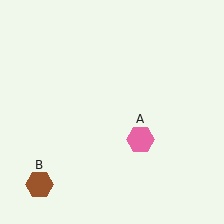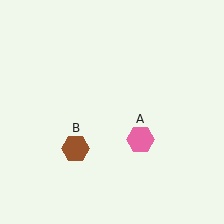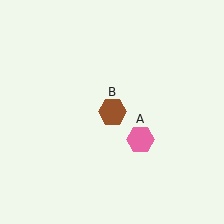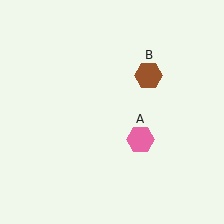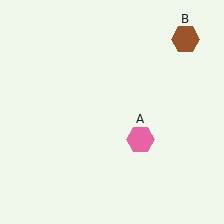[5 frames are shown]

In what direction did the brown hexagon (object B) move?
The brown hexagon (object B) moved up and to the right.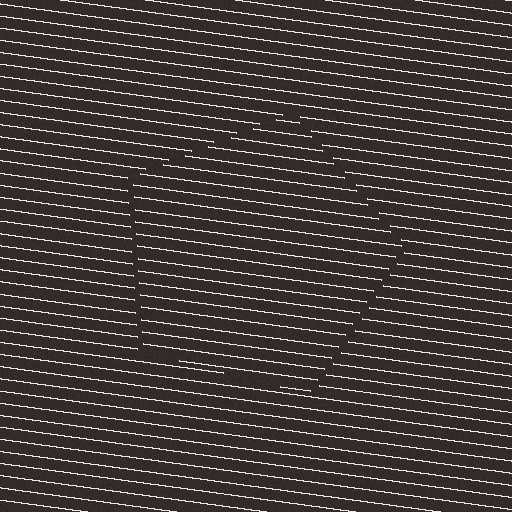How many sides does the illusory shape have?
5 sides — the line-ends trace a pentagon.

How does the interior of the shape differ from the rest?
The interior of the shape contains the same grating, shifted by half a period — the contour is defined by the phase discontinuity where line-ends from the inner and outer gratings abut.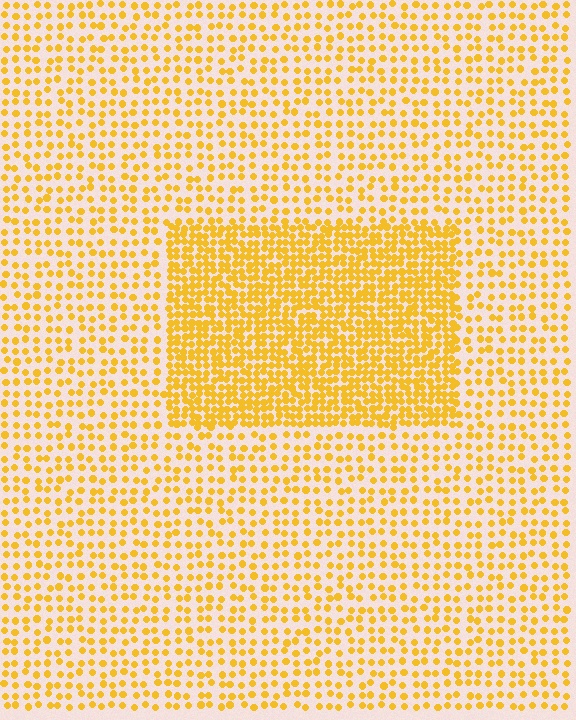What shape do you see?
I see a rectangle.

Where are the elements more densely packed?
The elements are more densely packed inside the rectangle boundary.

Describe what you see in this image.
The image contains small yellow elements arranged at two different densities. A rectangle-shaped region is visible where the elements are more densely packed than the surrounding area.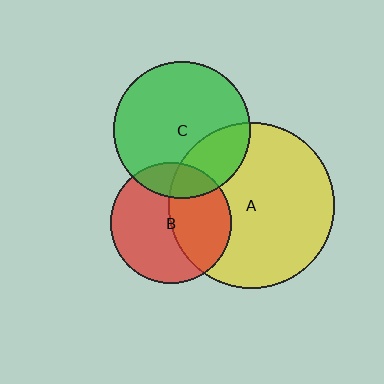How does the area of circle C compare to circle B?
Approximately 1.3 times.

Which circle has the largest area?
Circle A (yellow).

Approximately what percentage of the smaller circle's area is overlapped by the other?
Approximately 25%.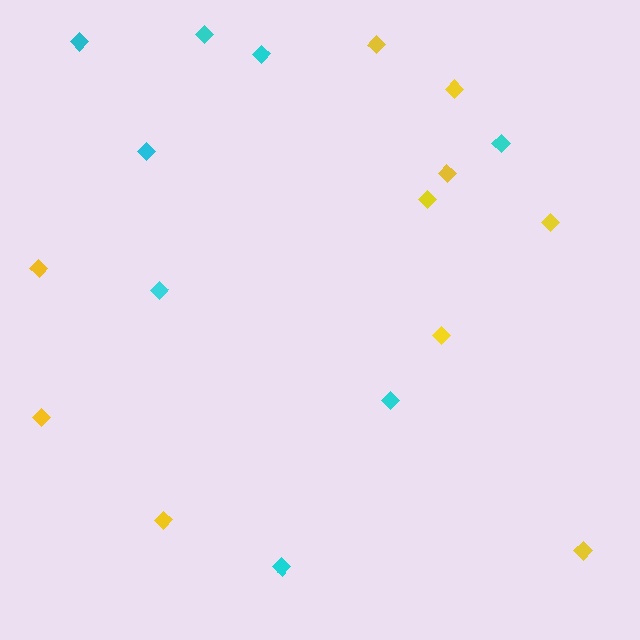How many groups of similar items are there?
There are 2 groups: one group of cyan diamonds (8) and one group of yellow diamonds (10).